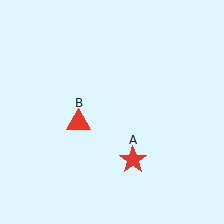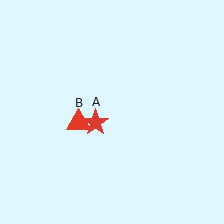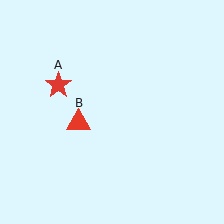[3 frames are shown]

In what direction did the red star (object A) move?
The red star (object A) moved up and to the left.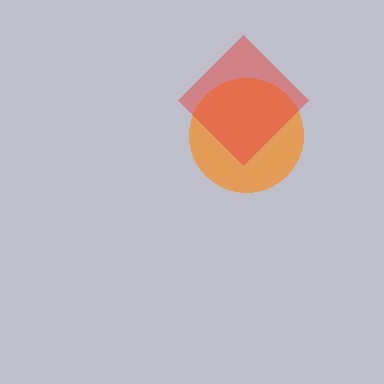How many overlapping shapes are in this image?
There are 2 overlapping shapes in the image.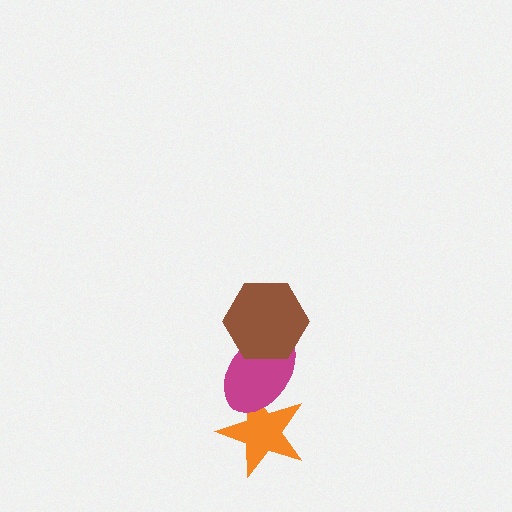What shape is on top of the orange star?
The magenta ellipse is on top of the orange star.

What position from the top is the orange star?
The orange star is 3rd from the top.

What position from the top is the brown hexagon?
The brown hexagon is 1st from the top.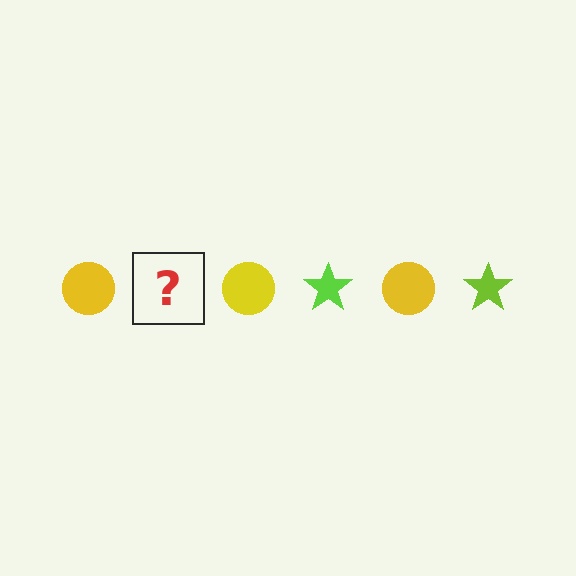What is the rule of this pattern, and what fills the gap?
The rule is that the pattern alternates between yellow circle and lime star. The gap should be filled with a lime star.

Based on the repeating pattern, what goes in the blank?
The blank should be a lime star.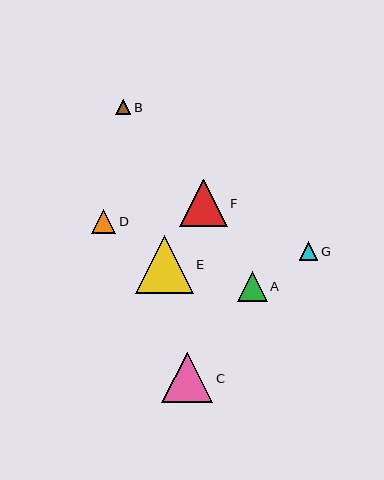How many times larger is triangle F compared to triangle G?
Triangle F is approximately 2.6 times the size of triangle G.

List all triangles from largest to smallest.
From largest to smallest: E, C, F, A, D, G, B.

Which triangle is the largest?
Triangle E is the largest with a size of approximately 58 pixels.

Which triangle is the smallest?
Triangle B is the smallest with a size of approximately 15 pixels.